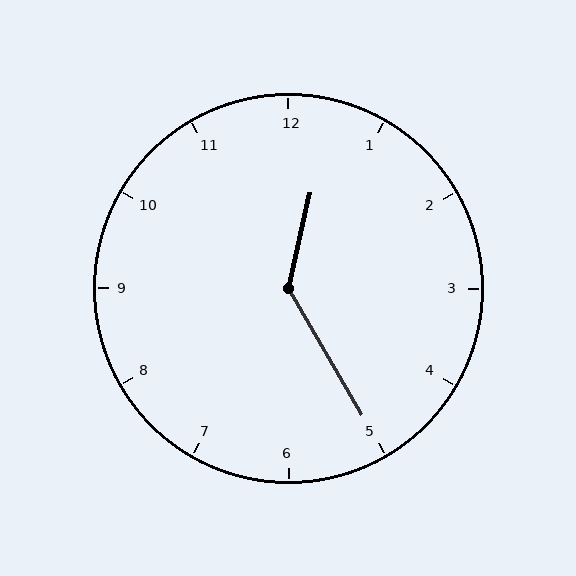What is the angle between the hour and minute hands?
Approximately 138 degrees.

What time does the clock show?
12:25.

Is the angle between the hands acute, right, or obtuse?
It is obtuse.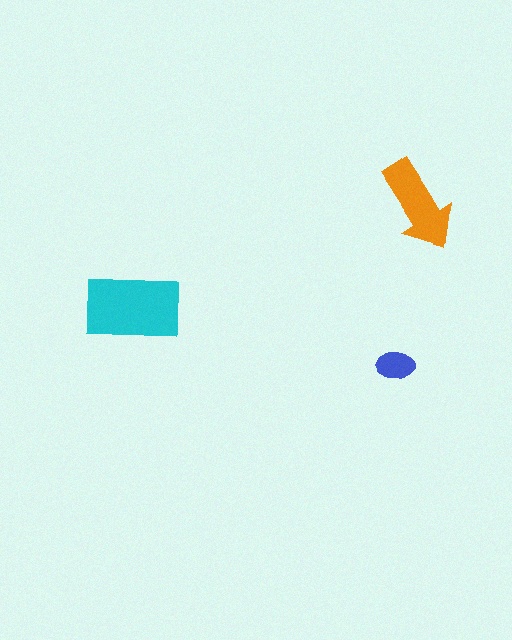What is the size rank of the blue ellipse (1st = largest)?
3rd.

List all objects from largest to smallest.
The cyan rectangle, the orange arrow, the blue ellipse.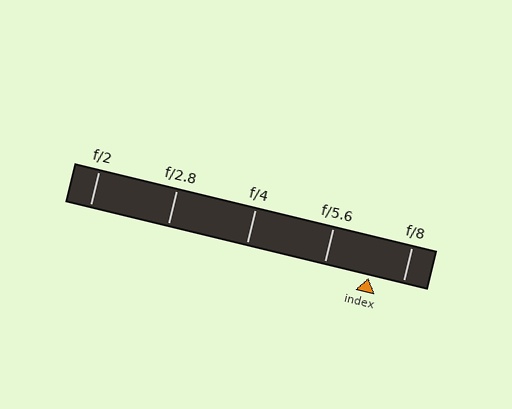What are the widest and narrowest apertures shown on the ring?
The widest aperture shown is f/2 and the narrowest is f/8.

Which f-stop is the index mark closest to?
The index mark is closest to f/8.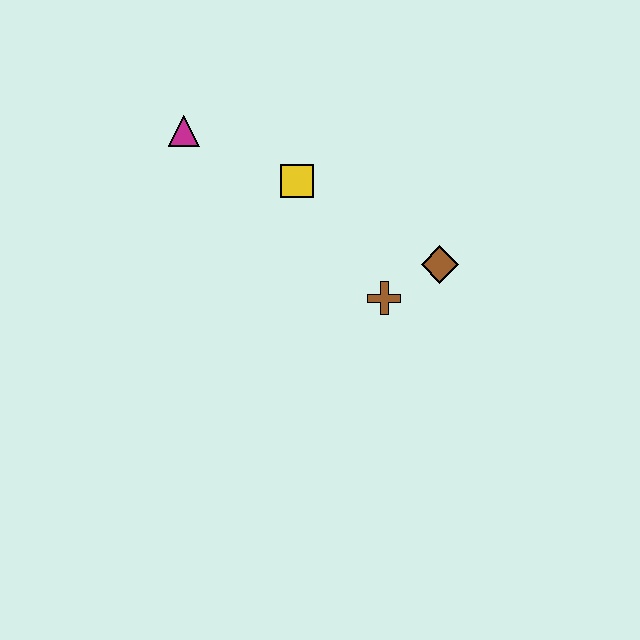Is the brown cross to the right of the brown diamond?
No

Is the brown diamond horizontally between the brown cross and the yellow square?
No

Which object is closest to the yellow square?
The magenta triangle is closest to the yellow square.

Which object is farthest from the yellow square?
The brown diamond is farthest from the yellow square.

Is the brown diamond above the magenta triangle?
No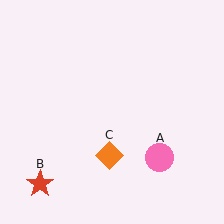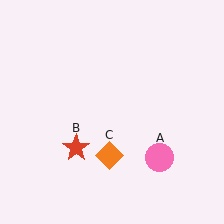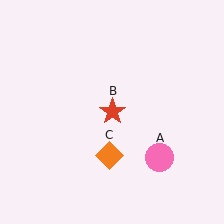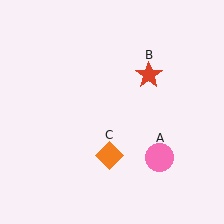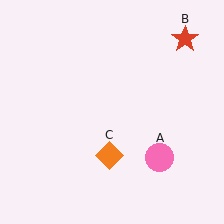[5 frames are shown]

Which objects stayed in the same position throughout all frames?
Pink circle (object A) and orange diamond (object C) remained stationary.